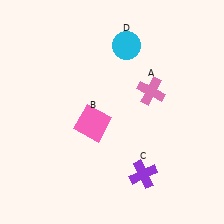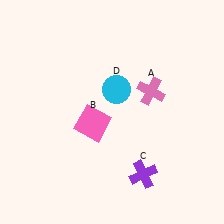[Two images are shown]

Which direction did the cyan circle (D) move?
The cyan circle (D) moved down.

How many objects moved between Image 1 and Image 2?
1 object moved between the two images.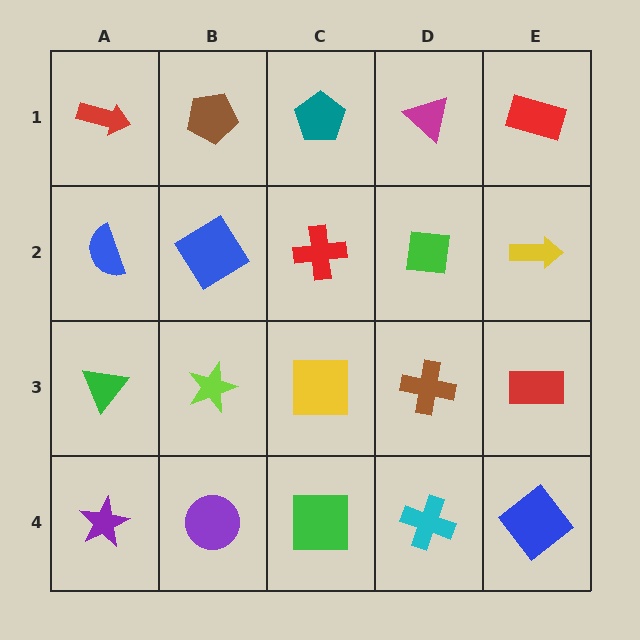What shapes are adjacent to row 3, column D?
A green square (row 2, column D), a cyan cross (row 4, column D), a yellow square (row 3, column C), a red rectangle (row 3, column E).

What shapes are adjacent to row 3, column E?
A yellow arrow (row 2, column E), a blue diamond (row 4, column E), a brown cross (row 3, column D).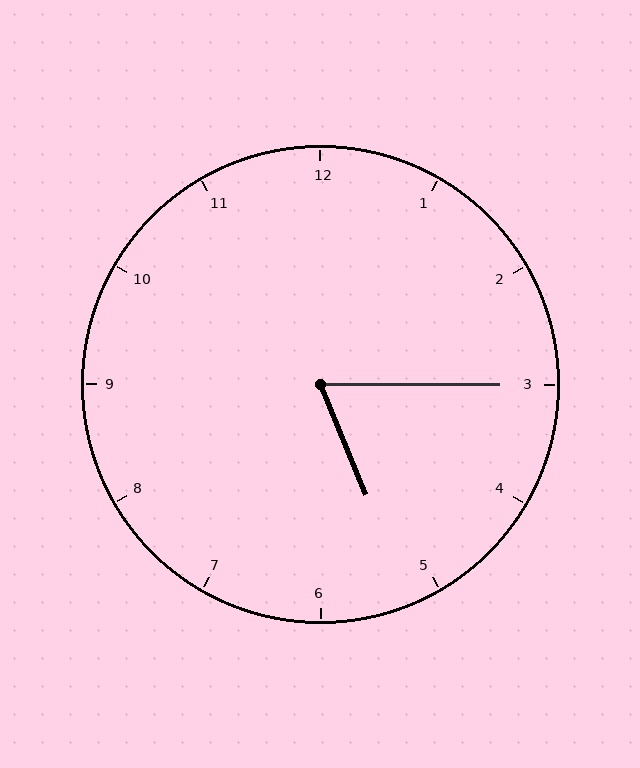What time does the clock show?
5:15.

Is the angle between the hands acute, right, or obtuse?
It is acute.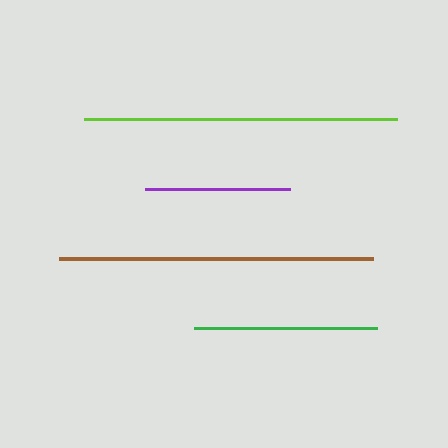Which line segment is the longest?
The brown line is the longest at approximately 315 pixels.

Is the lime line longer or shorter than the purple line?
The lime line is longer than the purple line.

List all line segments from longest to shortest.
From longest to shortest: brown, lime, green, purple.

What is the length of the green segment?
The green segment is approximately 184 pixels long.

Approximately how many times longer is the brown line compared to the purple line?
The brown line is approximately 2.2 times the length of the purple line.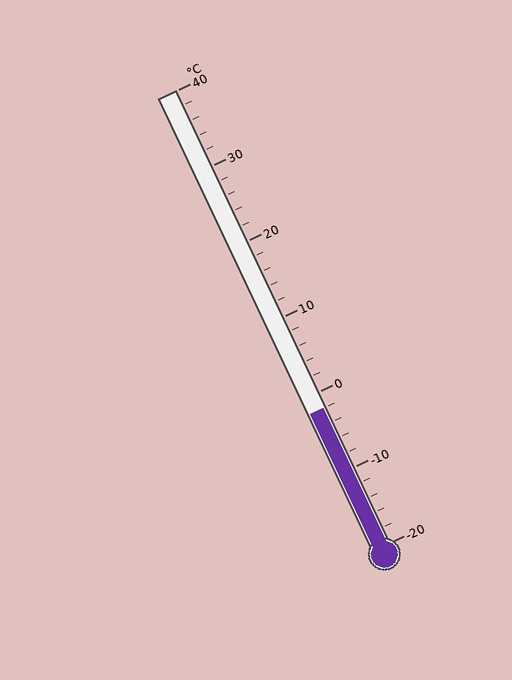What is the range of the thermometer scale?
The thermometer scale ranges from -20°C to 40°C.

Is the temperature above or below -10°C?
The temperature is above -10°C.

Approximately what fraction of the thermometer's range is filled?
The thermometer is filled to approximately 30% of its range.